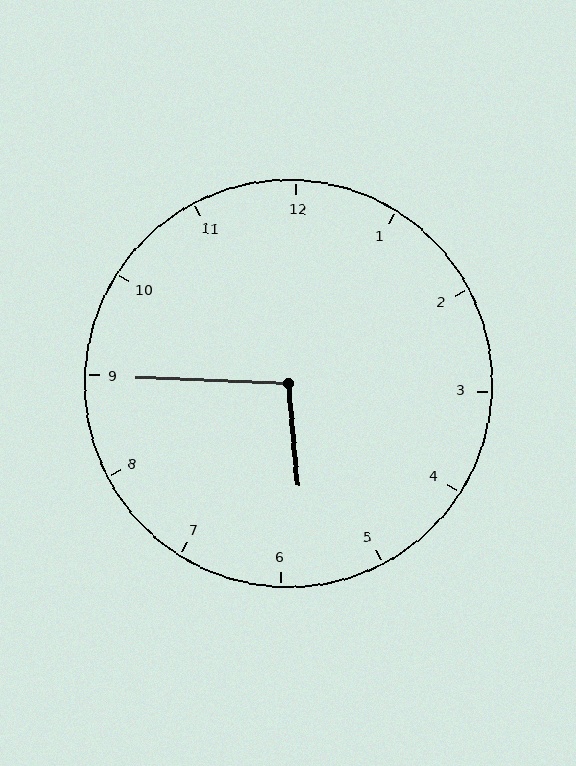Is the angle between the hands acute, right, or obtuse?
It is obtuse.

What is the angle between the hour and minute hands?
Approximately 98 degrees.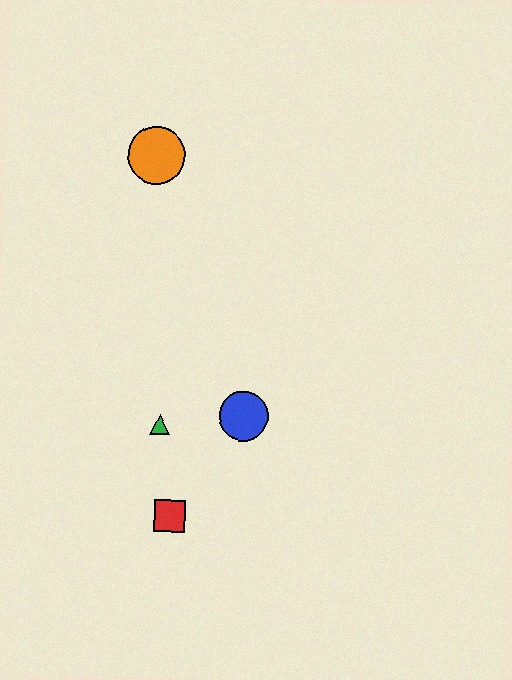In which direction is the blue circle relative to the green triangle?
The blue circle is to the right of the green triangle.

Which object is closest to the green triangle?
The blue circle is closest to the green triangle.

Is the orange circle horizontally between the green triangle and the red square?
No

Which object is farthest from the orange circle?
The red square is farthest from the orange circle.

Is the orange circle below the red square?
No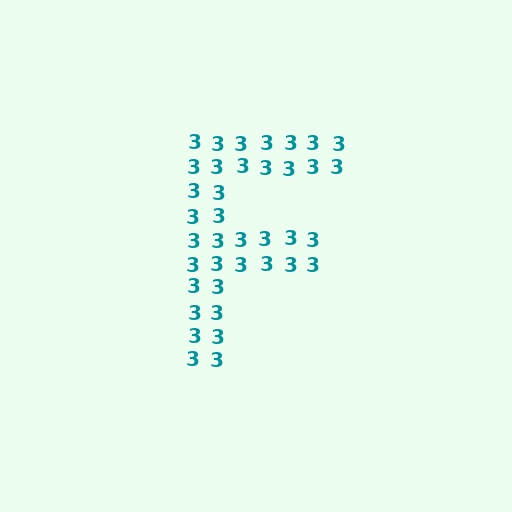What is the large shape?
The large shape is the letter F.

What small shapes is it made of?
It is made of small digit 3's.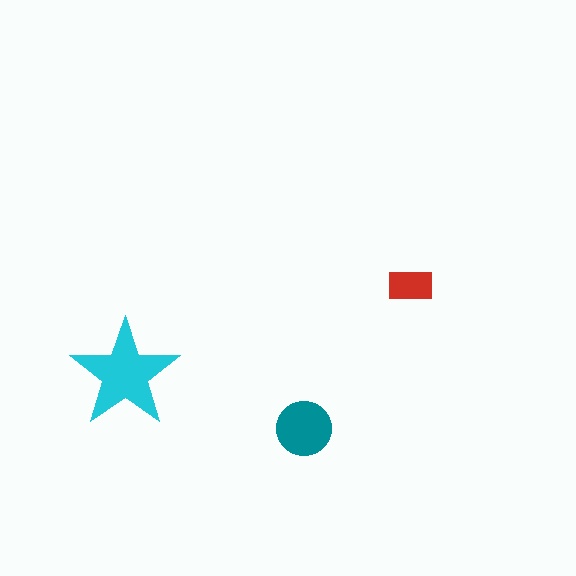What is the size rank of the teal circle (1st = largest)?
2nd.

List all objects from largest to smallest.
The cyan star, the teal circle, the red rectangle.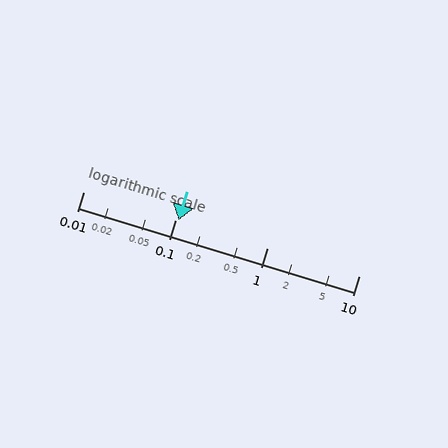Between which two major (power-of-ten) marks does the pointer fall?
The pointer is between 0.1 and 1.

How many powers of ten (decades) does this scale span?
The scale spans 3 decades, from 0.01 to 10.